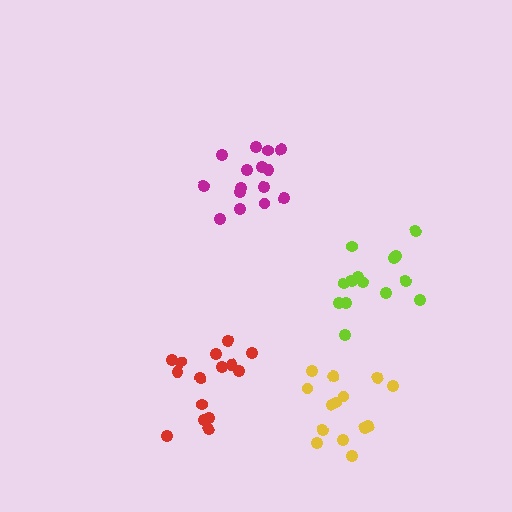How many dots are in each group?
Group 1: 14 dots, Group 2: 15 dots, Group 3: 14 dots, Group 4: 15 dots (58 total).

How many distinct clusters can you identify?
There are 4 distinct clusters.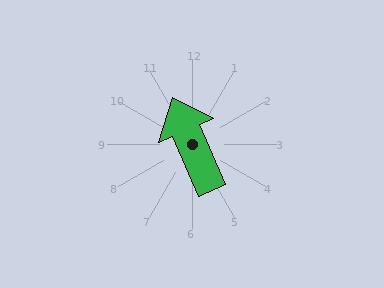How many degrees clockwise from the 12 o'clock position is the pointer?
Approximately 337 degrees.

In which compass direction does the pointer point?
Northwest.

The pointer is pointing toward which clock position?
Roughly 11 o'clock.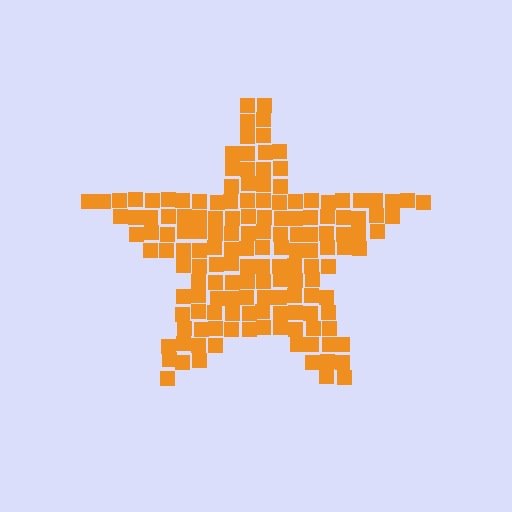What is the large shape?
The large shape is a star.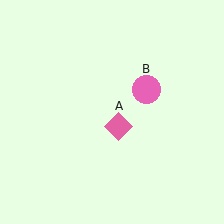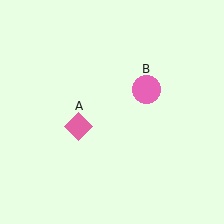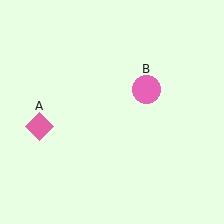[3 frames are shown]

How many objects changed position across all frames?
1 object changed position: pink diamond (object A).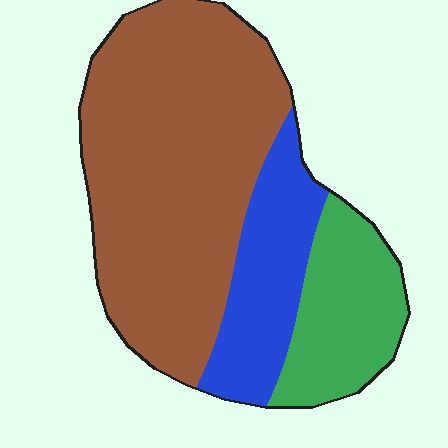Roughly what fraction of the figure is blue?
Blue covers about 20% of the figure.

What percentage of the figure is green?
Green takes up about one fifth (1/5) of the figure.